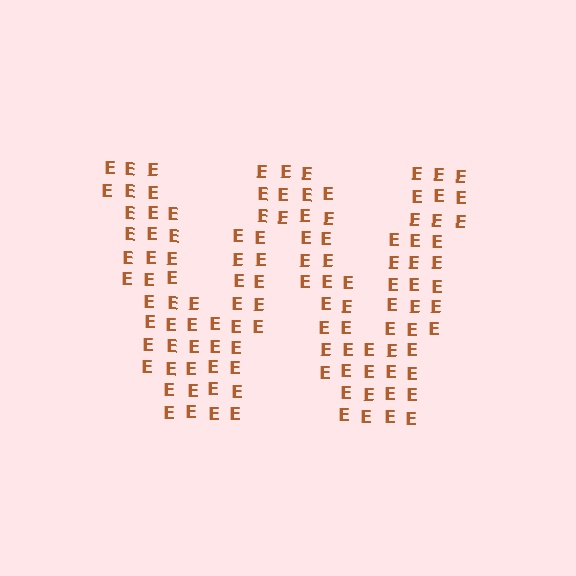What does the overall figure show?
The overall figure shows the letter W.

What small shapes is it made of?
It is made of small letter E's.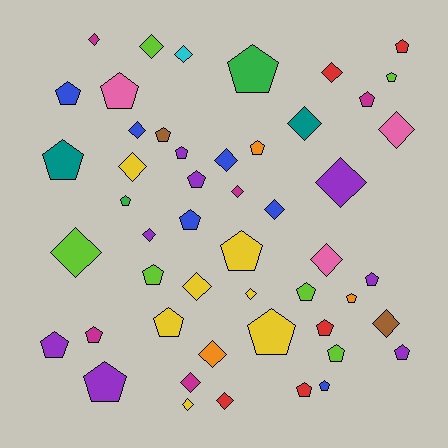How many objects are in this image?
There are 50 objects.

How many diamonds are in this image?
There are 22 diamonds.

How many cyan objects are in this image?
There is 1 cyan object.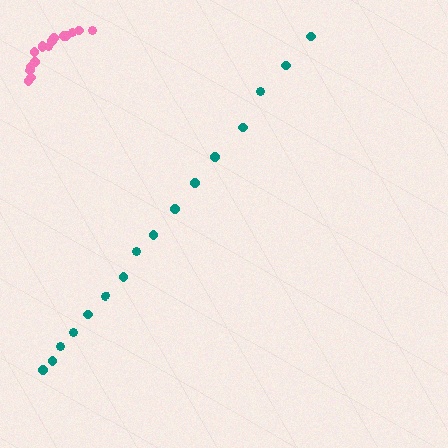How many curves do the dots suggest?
There are 2 distinct paths.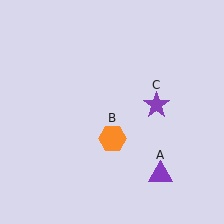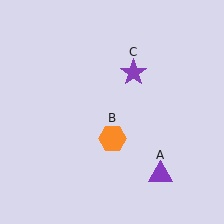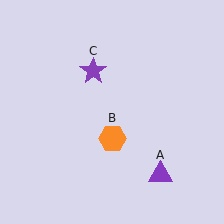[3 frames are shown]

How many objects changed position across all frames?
1 object changed position: purple star (object C).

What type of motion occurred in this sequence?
The purple star (object C) rotated counterclockwise around the center of the scene.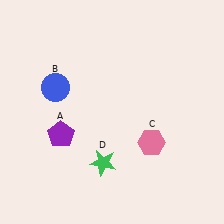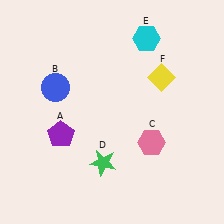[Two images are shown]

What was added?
A cyan hexagon (E), a yellow diamond (F) were added in Image 2.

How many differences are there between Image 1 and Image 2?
There are 2 differences between the two images.